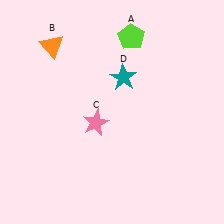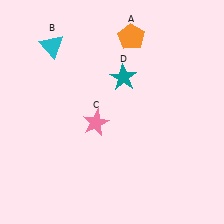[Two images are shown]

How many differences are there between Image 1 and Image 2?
There are 2 differences between the two images.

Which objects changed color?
A changed from lime to orange. B changed from orange to cyan.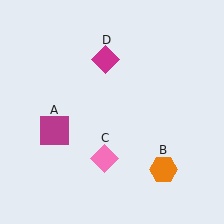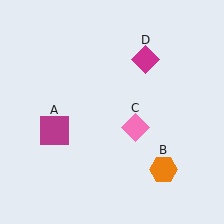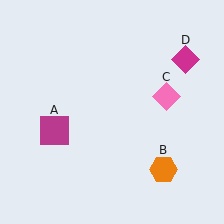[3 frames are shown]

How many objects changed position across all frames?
2 objects changed position: pink diamond (object C), magenta diamond (object D).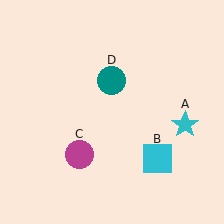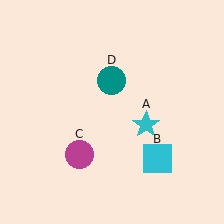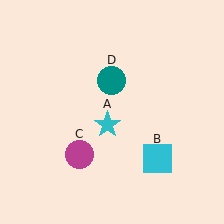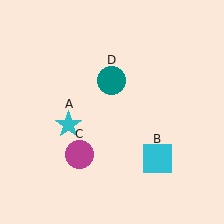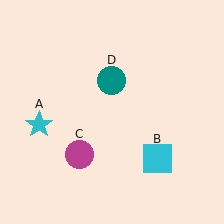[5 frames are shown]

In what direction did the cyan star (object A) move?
The cyan star (object A) moved left.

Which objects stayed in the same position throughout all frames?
Cyan square (object B) and magenta circle (object C) and teal circle (object D) remained stationary.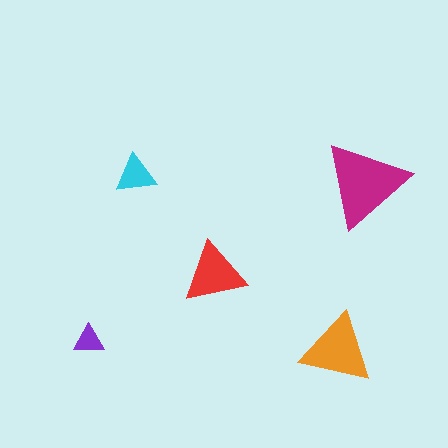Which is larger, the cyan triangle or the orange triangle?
The orange one.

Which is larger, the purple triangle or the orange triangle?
The orange one.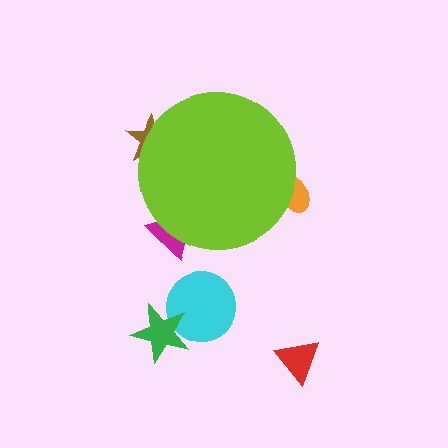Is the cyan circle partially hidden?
No, the cyan circle is fully visible.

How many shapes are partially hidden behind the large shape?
3 shapes are partially hidden.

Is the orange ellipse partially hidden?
Yes, the orange ellipse is partially hidden behind the lime circle.